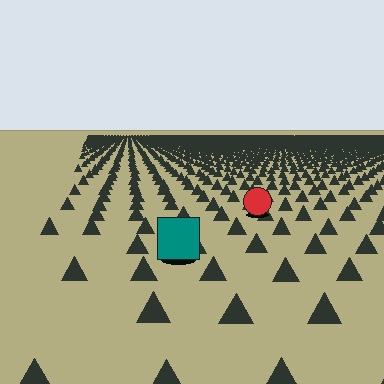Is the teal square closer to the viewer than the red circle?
Yes. The teal square is closer — you can tell from the texture gradient: the ground texture is coarser near it.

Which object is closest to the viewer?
The teal square is closest. The texture marks near it are larger and more spread out.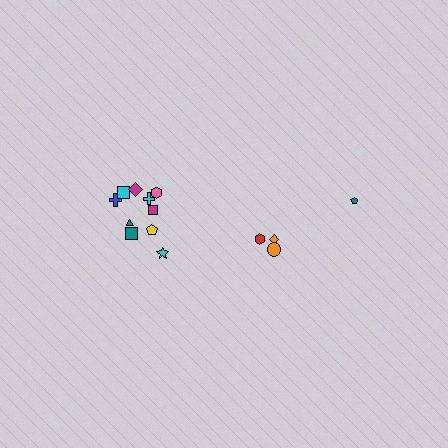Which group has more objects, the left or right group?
The left group.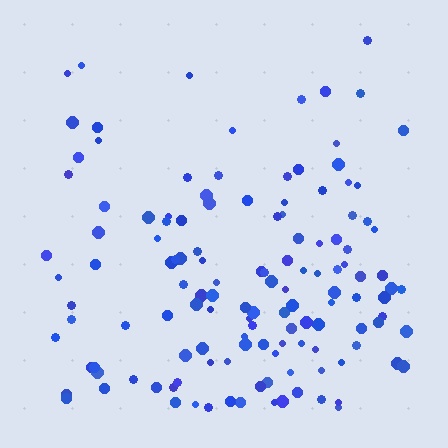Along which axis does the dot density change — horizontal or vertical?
Vertical.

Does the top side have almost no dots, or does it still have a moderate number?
Still a moderate number, just noticeably fewer than the bottom.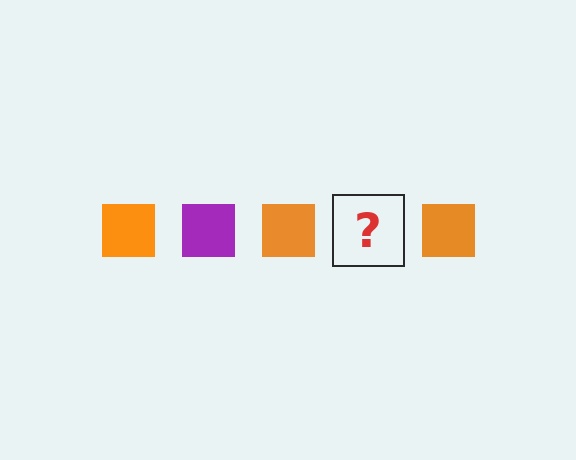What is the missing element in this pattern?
The missing element is a purple square.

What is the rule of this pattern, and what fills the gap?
The rule is that the pattern cycles through orange, purple squares. The gap should be filled with a purple square.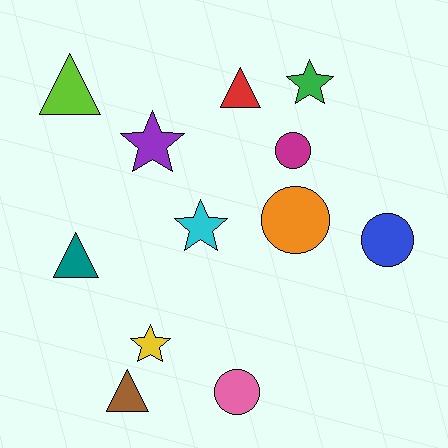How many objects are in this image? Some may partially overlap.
There are 12 objects.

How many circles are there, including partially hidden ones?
There are 4 circles.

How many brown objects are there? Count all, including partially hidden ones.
There is 1 brown object.